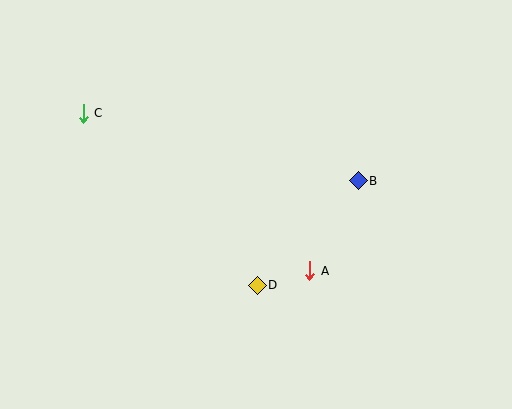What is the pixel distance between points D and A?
The distance between D and A is 55 pixels.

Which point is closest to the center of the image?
Point D at (257, 285) is closest to the center.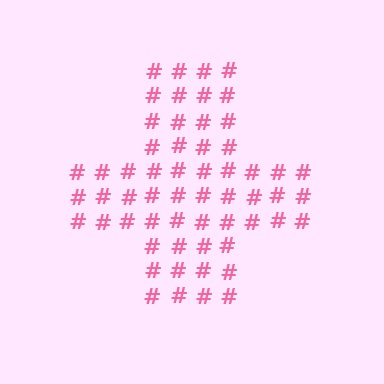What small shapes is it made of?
It is made of small hash symbols.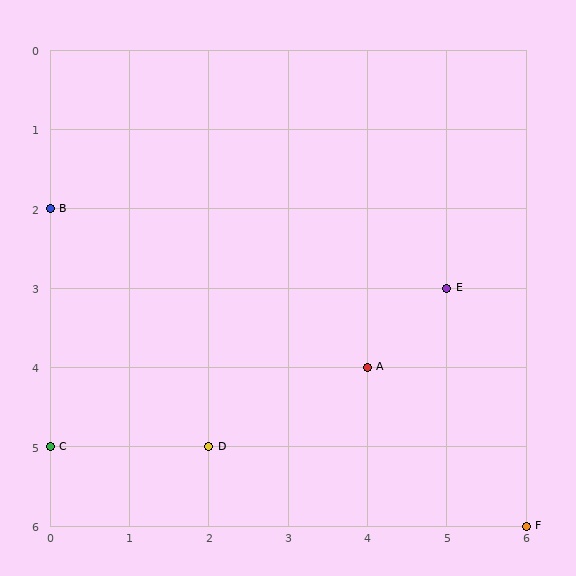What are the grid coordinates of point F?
Point F is at grid coordinates (6, 6).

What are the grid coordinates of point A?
Point A is at grid coordinates (4, 4).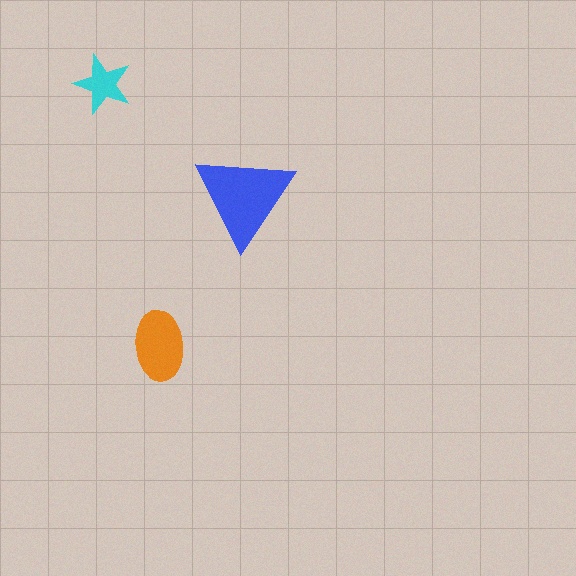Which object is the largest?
The blue triangle.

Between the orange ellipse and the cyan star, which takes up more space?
The orange ellipse.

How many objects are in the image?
There are 3 objects in the image.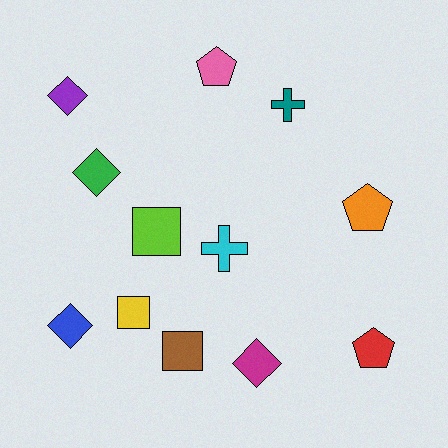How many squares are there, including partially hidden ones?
There are 3 squares.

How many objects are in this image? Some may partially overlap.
There are 12 objects.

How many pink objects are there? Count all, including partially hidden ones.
There is 1 pink object.